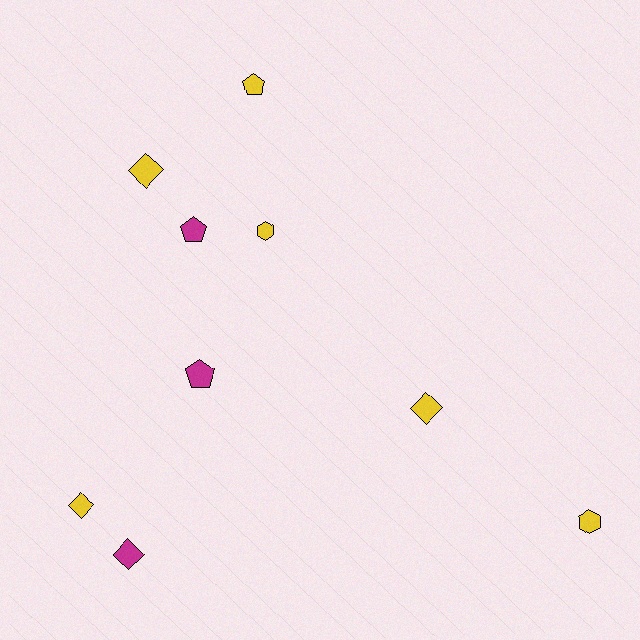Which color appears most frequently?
Yellow, with 6 objects.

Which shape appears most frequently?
Diamond, with 4 objects.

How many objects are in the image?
There are 9 objects.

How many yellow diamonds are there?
There are 3 yellow diamonds.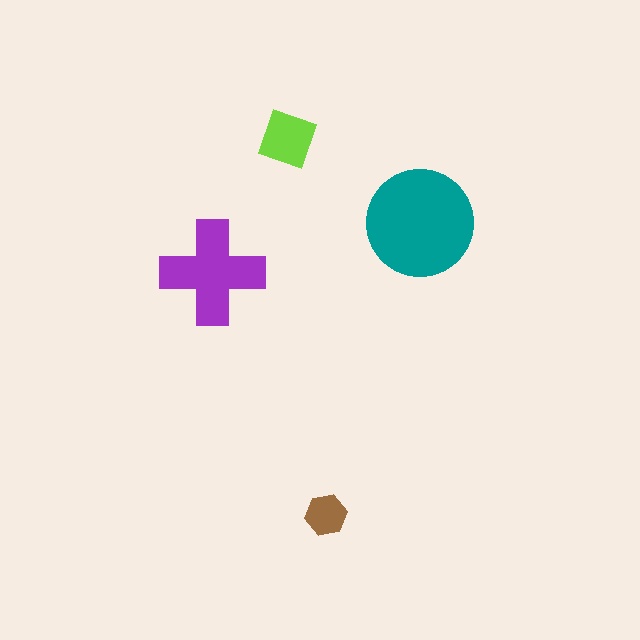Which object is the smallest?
The brown hexagon.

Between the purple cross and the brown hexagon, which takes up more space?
The purple cross.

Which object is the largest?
The teal circle.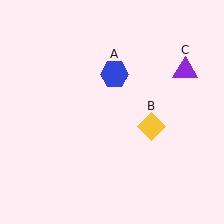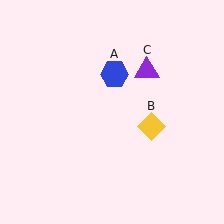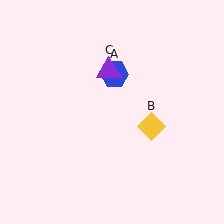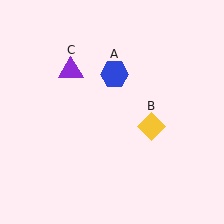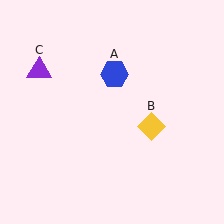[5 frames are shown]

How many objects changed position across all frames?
1 object changed position: purple triangle (object C).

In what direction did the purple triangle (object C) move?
The purple triangle (object C) moved left.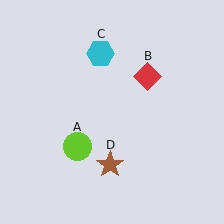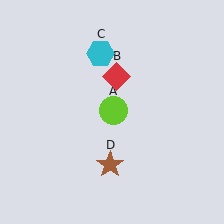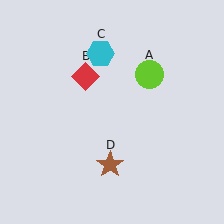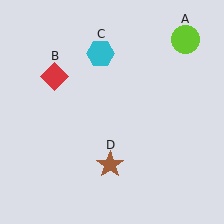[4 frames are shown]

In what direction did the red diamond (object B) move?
The red diamond (object B) moved left.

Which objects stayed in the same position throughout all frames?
Cyan hexagon (object C) and brown star (object D) remained stationary.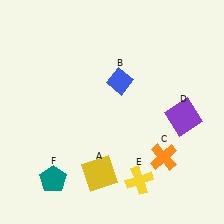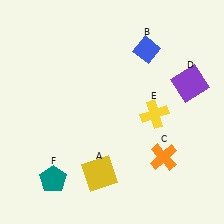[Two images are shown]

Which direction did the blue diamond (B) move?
The blue diamond (B) moved up.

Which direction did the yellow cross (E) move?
The yellow cross (E) moved up.